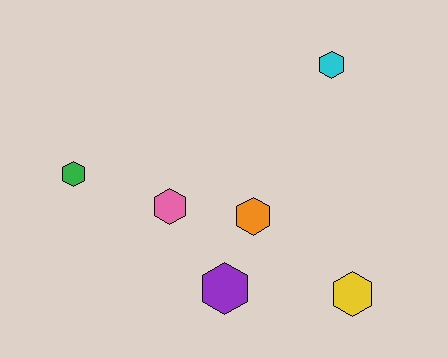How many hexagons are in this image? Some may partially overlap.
There are 6 hexagons.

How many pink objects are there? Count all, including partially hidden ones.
There is 1 pink object.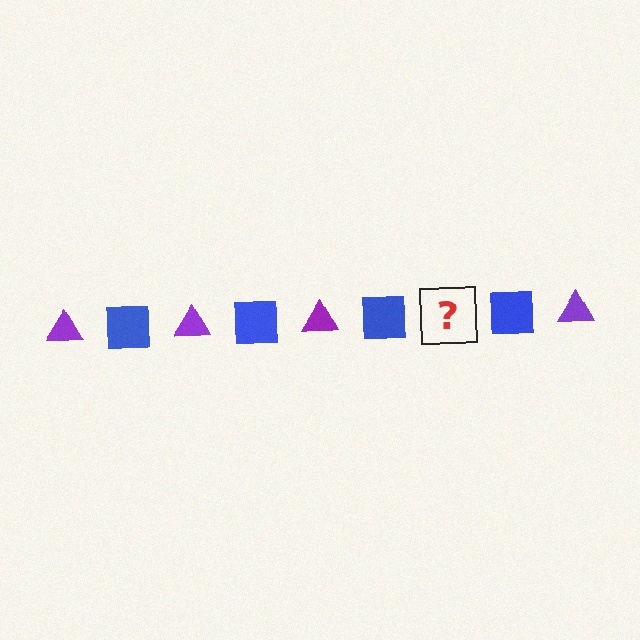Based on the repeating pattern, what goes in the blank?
The blank should be a purple triangle.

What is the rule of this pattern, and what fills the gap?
The rule is that the pattern alternates between purple triangle and blue square. The gap should be filled with a purple triangle.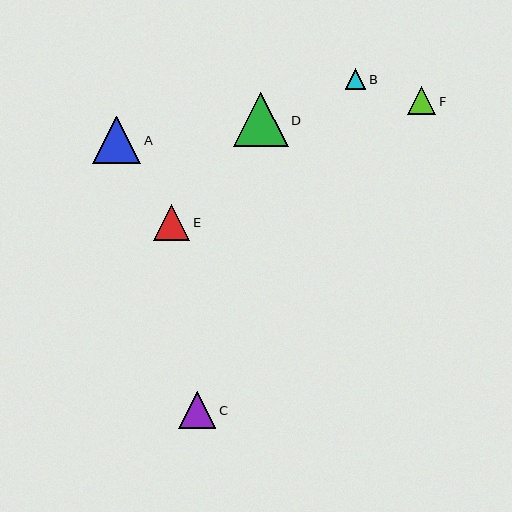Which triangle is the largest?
Triangle D is the largest with a size of approximately 55 pixels.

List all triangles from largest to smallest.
From largest to smallest: D, A, C, E, F, B.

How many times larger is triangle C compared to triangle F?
Triangle C is approximately 1.3 times the size of triangle F.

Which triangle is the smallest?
Triangle B is the smallest with a size of approximately 20 pixels.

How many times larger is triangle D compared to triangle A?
Triangle D is approximately 1.1 times the size of triangle A.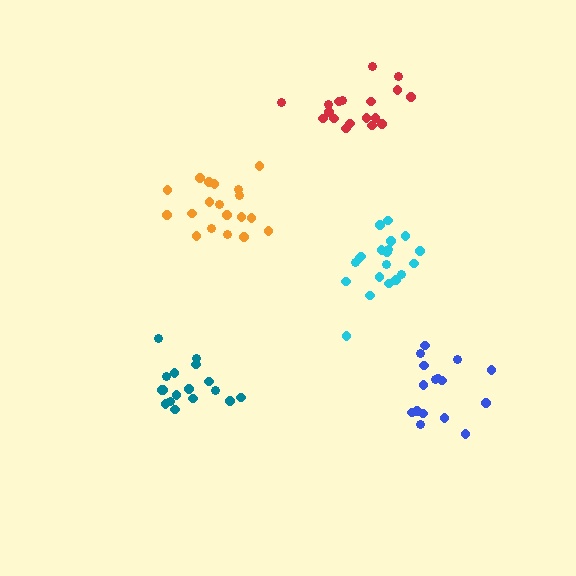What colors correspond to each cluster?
The clusters are colored: orange, teal, cyan, red, blue.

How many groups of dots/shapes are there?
There are 5 groups.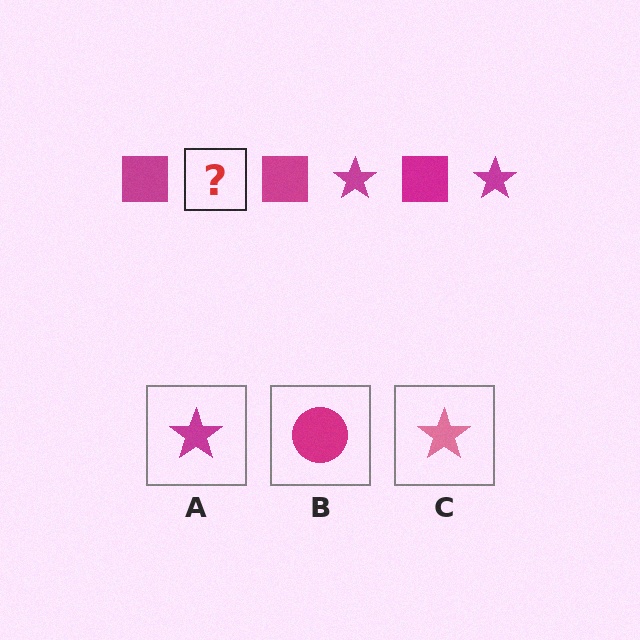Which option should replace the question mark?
Option A.